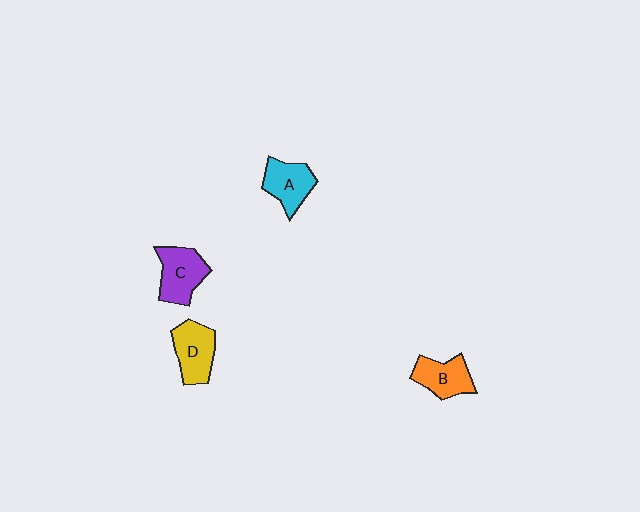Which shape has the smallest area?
Shape B (orange).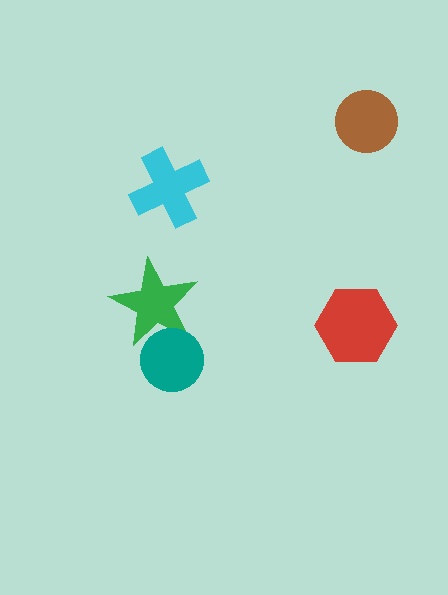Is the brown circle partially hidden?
No, no other shape covers it.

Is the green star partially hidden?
Yes, it is partially covered by another shape.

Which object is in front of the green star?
The teal circle is in front of the green star.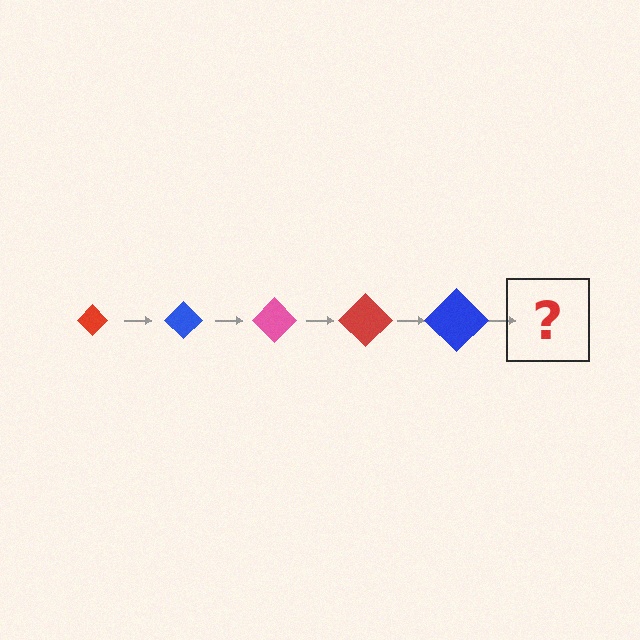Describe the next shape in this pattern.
It should be a pink diamond, larger than the previous one.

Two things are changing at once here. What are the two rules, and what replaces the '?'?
The two rules are that the diamond grows larger each step and the color cycles through red, blue, and pink. The '?' should be a pink diamond, larger than the previous one.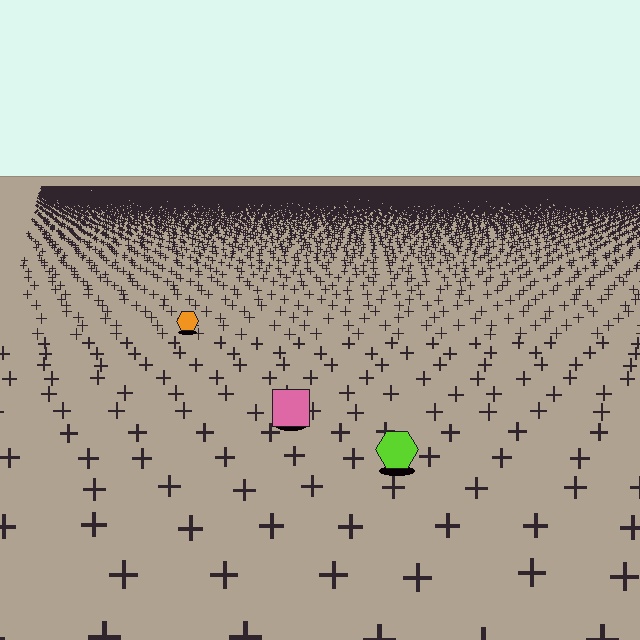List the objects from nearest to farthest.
From nearest to farthest: the lime hexagon, the pink square, the orange hexagon.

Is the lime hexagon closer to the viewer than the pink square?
Yes. The lime hexagon is closer — you can tell from the texture gradient: the ground texture is coarser near it.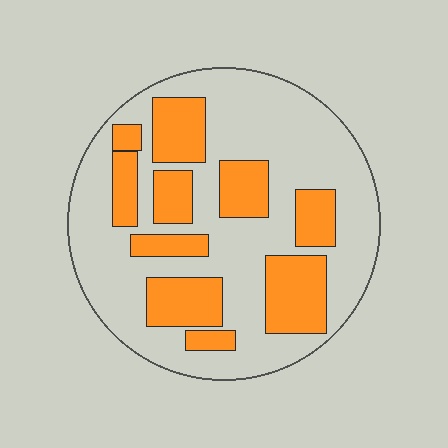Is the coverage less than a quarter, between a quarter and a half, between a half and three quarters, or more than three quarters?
Between a quarter and a half.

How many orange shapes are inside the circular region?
10.